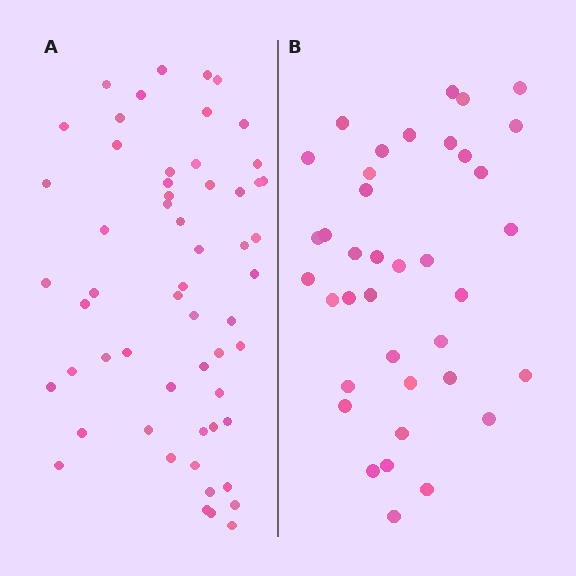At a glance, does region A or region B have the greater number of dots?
Region A (the left region) has more dots.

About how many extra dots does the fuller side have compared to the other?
Region A has approximately 20 more dots than region B.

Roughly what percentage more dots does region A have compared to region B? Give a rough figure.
About 50% more.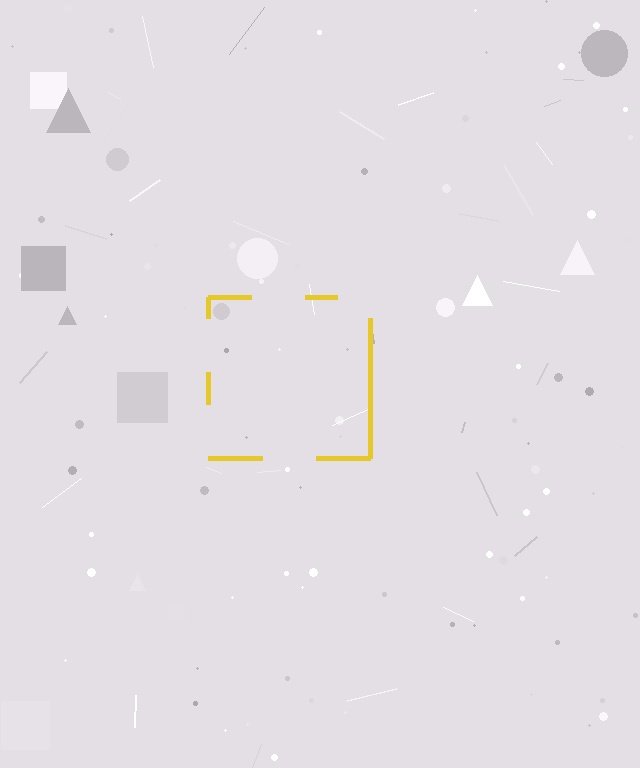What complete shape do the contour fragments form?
The contour fragments form a square.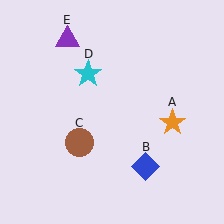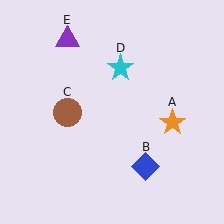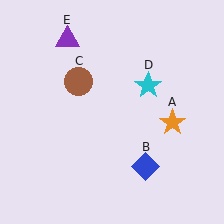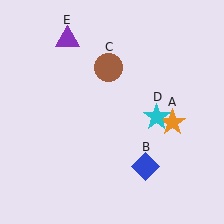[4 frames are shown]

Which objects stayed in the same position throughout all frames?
Orange star (object A) and blue diamond (object B) and purple triangle (object E) remained stationary.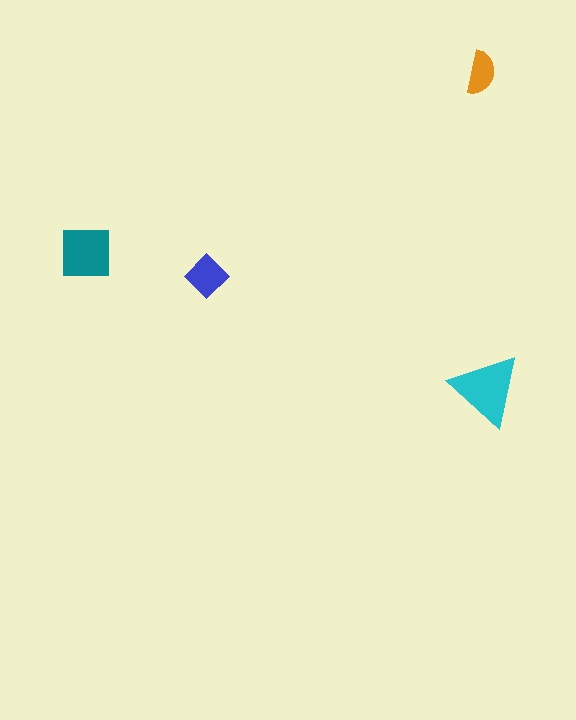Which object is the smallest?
The orange semicircle.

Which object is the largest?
The cyan triangle.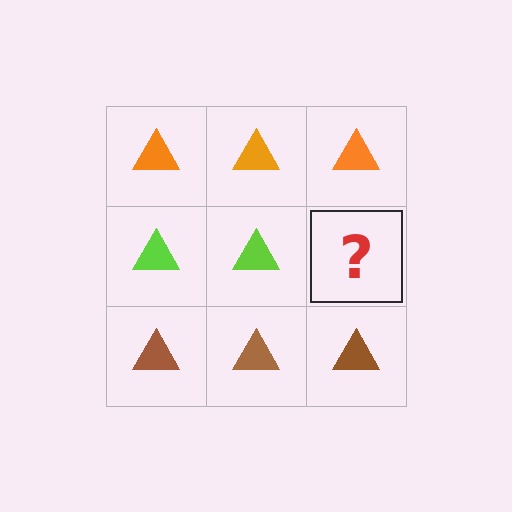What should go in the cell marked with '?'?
The missing cell should contain a lime triangle.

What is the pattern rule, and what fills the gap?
The rule is that each row has a consistent color. The gap should be filled with a lime triangle.